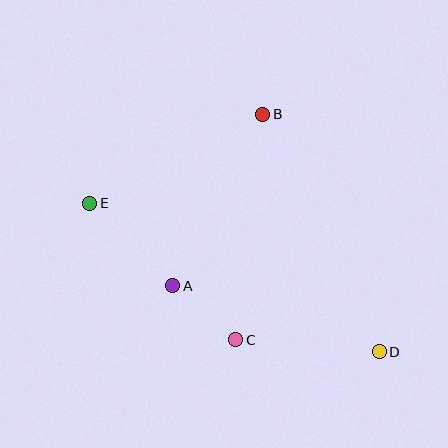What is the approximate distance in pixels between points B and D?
The distance between B and D is approximately 264 pixels.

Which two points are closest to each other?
Points A and C are closest to each other.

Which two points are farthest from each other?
Points D and E are farthest from each other.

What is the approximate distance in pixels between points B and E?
The distance between B and E is approximately 195 pixels.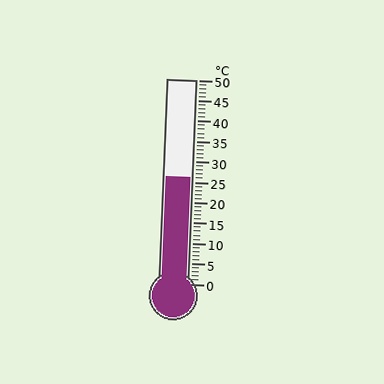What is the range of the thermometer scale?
The thermometer scale ranges from 0°C to 50°C.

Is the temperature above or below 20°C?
The temperature is above 20°C.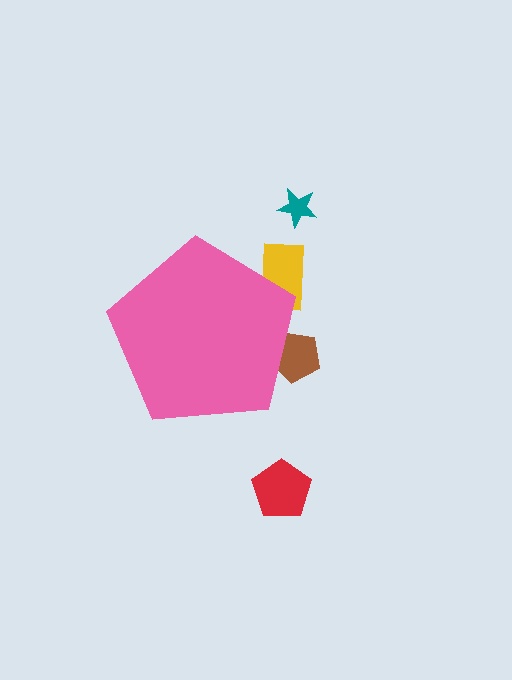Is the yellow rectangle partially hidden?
Yes, the yellow rectangle is partially hidden behind the pink pentagon.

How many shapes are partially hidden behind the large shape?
2 shapes are partially hidden.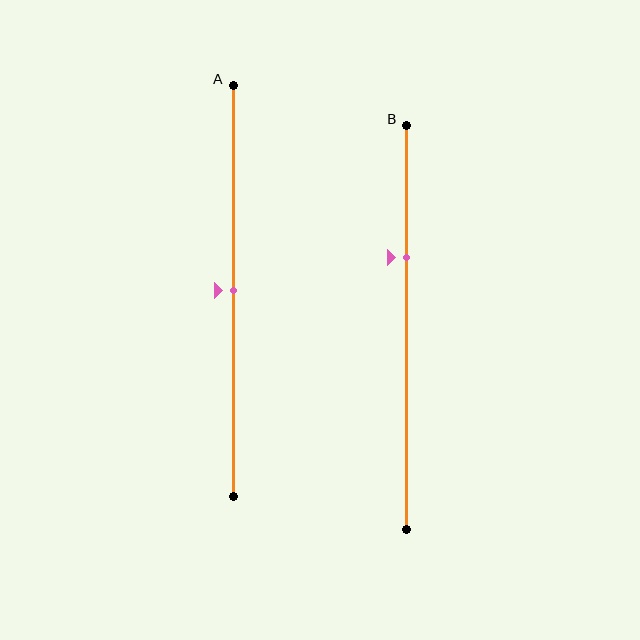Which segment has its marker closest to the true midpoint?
Segment A has its marker closest to the true midpoint.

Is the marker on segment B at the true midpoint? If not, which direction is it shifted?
No, the marker on segment B is shifted upward by about 17% of the segment length.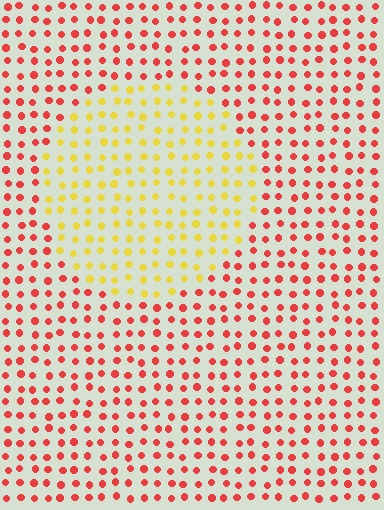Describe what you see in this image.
The image is filled with small red elements in a uniform arrangement. A circle-shaped region is visible where the elements are tinted to a slightly different hue, forming a subtle color boundary.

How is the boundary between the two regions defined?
The boundary is defined purely by a slight shift in hue (about 55 degrees). Spacing, size, and orientation are identical on both sides.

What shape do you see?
I see a circle.